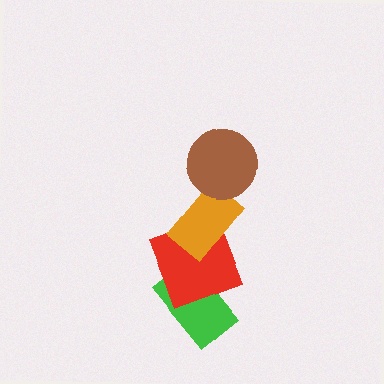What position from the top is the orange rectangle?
The orange rectangle is 2nd from the top.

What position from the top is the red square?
The red square is 3rd from the top.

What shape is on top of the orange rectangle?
The brown circle is on top of the orange rectangle.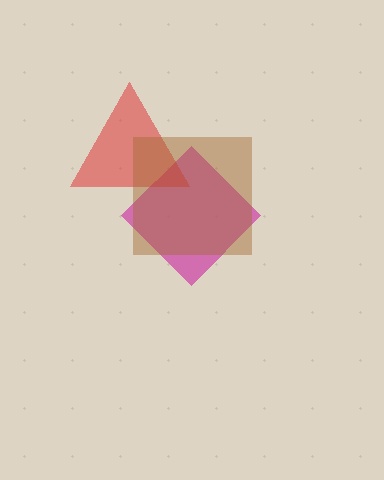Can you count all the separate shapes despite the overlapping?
Yes, there are 3 separate shapes.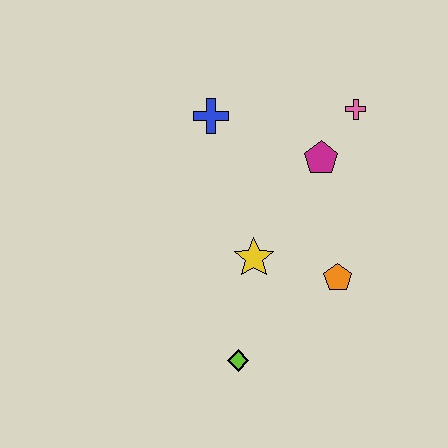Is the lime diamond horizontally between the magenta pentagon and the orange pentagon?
No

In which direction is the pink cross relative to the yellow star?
The pink cross is above the yellow star.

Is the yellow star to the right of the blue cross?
Yes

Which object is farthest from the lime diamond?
The pink cross is farthest from the lime diamond.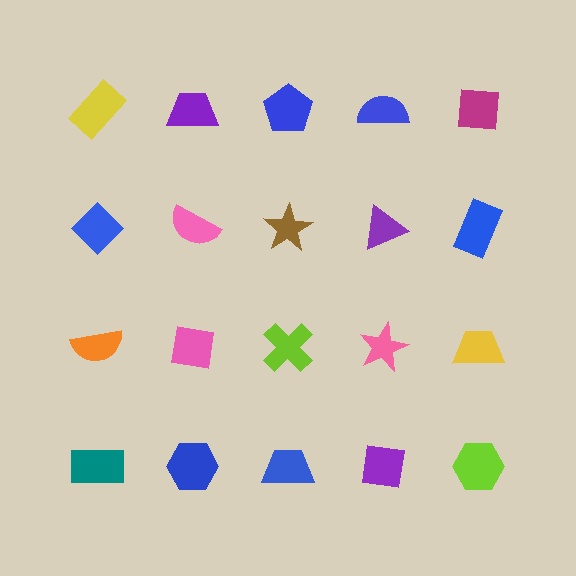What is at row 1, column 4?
A blue semicircle.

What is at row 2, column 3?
A brown star.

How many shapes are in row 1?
5 shapes.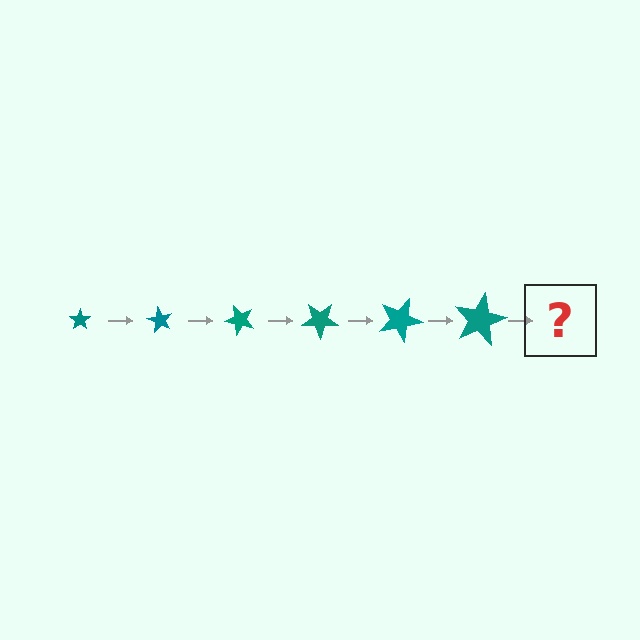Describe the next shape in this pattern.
It should be a star, larger than the previous one and rotated 360 degrees from the start.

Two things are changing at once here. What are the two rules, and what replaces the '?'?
The two rules are that the star grows larger each step and it rotates 60 degrees each step. The '?' should be a star, larger than the previous one and rotated 360 degrees from the start.